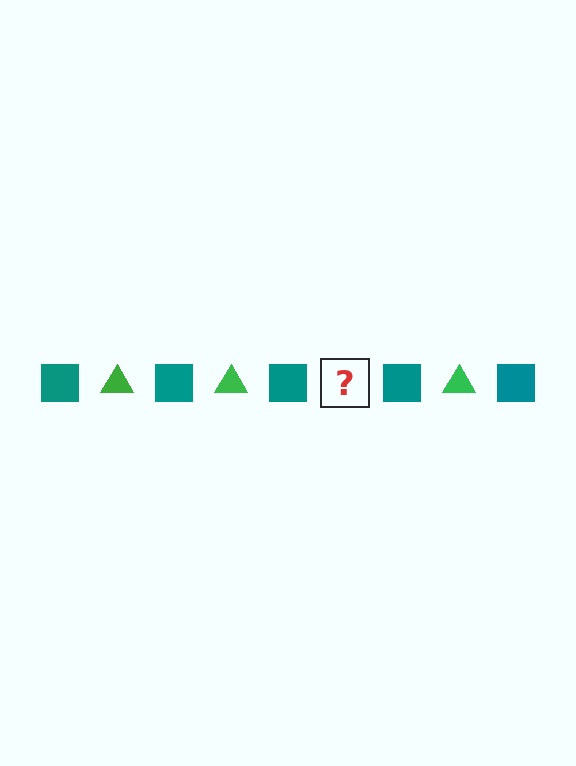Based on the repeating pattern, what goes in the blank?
The blank should be a green triangle.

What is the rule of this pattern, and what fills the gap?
The rule is that the pattern alternates between teal square and green triangle. The gap should be filled with a green triangle.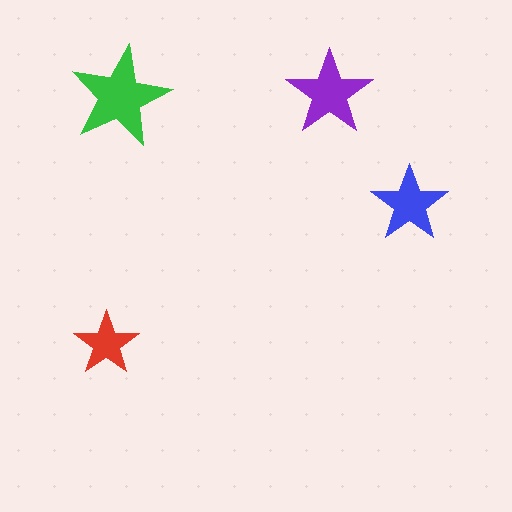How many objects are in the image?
There are 4 objects in the image.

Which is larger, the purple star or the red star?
The purple one.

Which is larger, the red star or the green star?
The green one.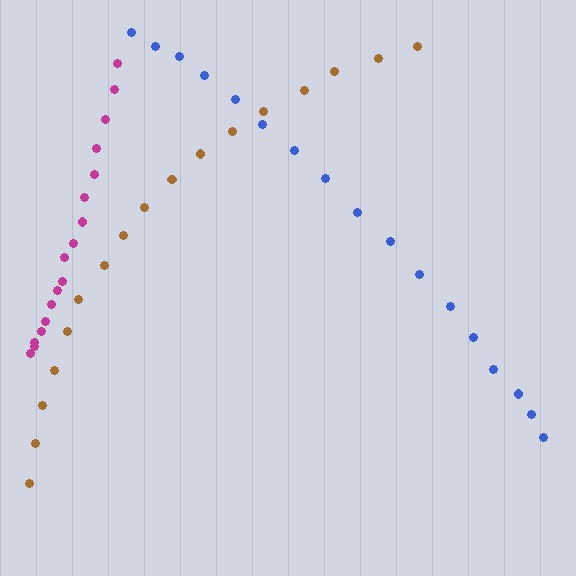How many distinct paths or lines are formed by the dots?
There are 3 distinct paths.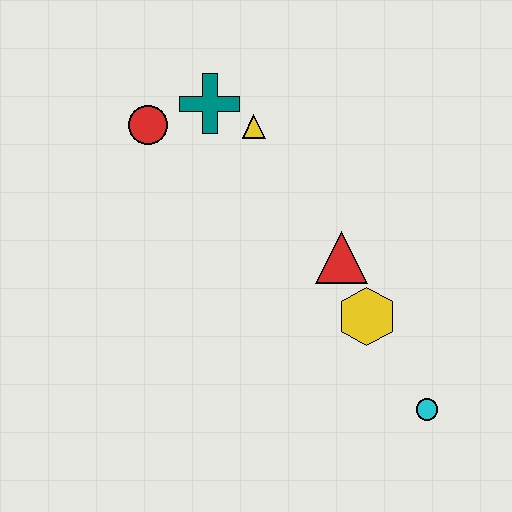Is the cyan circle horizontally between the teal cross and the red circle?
No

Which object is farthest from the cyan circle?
The red circle is farthest from the cyan circle.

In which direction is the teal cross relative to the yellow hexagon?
The teal cross is above the yellow hexagon.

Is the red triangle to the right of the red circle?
Yes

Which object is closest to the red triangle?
The yellow hexagon is closest to the red triangle.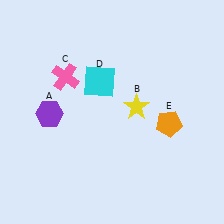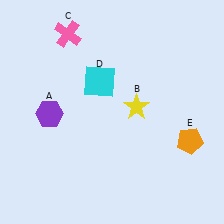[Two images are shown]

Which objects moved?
The objects that moved are: the pink cross (C), the orange pentagon (E).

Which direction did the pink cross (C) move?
The pink cross (C) moved up.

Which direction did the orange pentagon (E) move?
The orange pentagon (E) moved right.